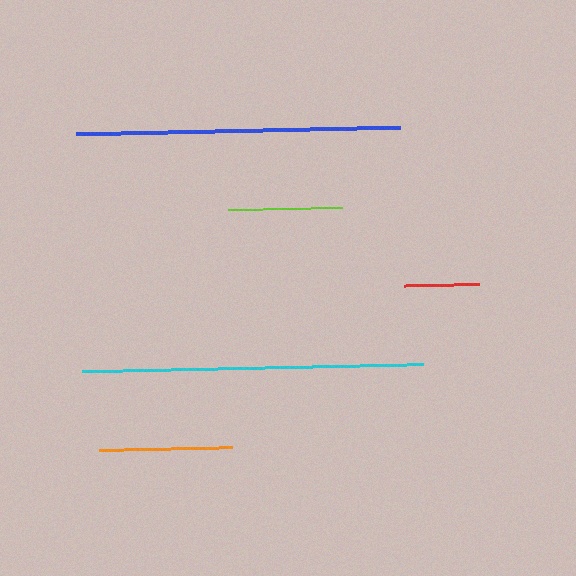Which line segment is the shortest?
The red line is the shortest at approximately 75 pixels.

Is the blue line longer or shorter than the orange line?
The blue line is longer than the orange line.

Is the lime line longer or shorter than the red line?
The lime line is longer than the red line.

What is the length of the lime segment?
The lime segment is approximately 114 pixels long.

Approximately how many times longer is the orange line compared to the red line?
The orange line is approximately 1.8 times the length of the red line.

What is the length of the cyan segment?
The cyan segment is approximately 341 pixels long.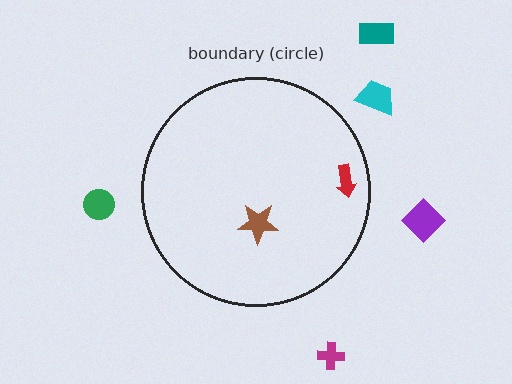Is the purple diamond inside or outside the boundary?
Outside.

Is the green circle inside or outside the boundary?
Outside.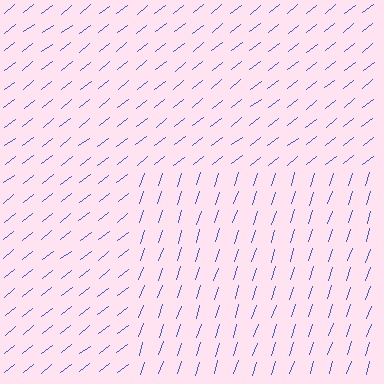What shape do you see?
I see a rectangle.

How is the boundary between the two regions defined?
The boundary is defined purely by a change in line orientation (approximately 34 degrees difference). All lines are the same color and thickness.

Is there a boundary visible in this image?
Yes, there is a texture boundary formed by a change in line orientation.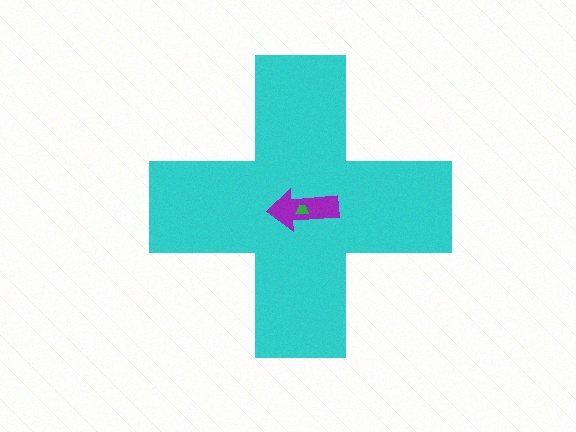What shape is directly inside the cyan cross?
The purple arrow.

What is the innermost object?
The green trapezoid.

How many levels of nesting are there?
3.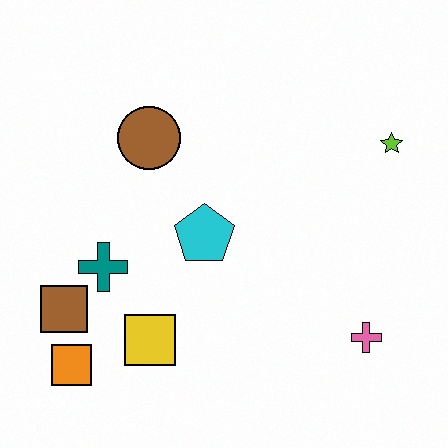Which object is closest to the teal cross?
The brown square is closest to the teal cross.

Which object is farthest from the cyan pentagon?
The lime star is farthest from the cyan pentagon.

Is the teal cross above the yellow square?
Yes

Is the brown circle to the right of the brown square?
Yes